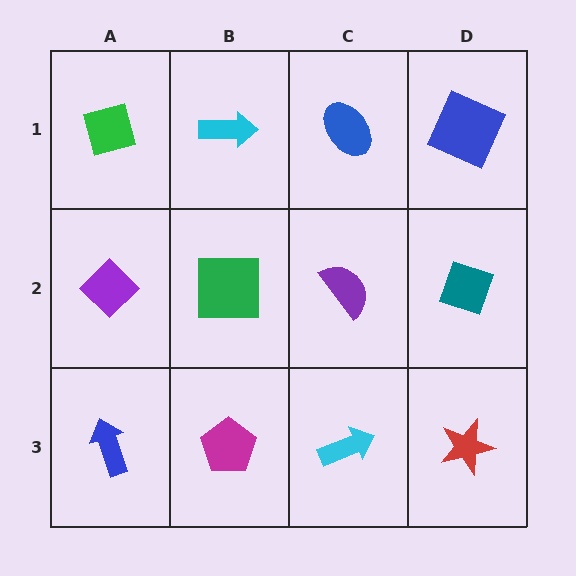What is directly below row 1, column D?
A teal diamond.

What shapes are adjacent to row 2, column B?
A cyan arrow (row 1, column B), a magenta pentagon (row 3, column B), a purple diamond (row 2, column A), a purple semicircle (row 2, column C).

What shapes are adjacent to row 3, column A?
A purple diamond (row 2, column A), a magenta pentagon (row 3, column B).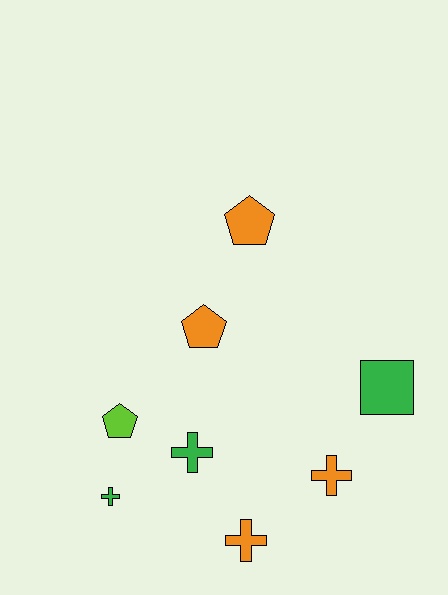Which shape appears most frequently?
Cross, with 4 objects.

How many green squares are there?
There is 1 green square.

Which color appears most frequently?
Orange, with 4 objects.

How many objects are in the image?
There are 8 objects.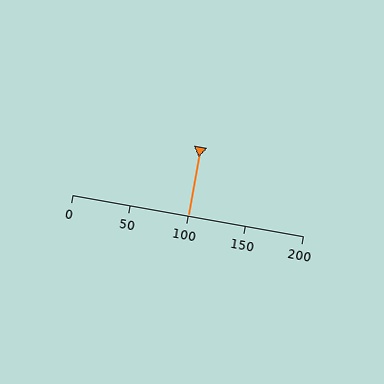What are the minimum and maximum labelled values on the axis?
The axis runs from 0 to 200.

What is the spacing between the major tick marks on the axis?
The major ticks are spaced 50 apart.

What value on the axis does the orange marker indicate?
The marker indicates approximately 100.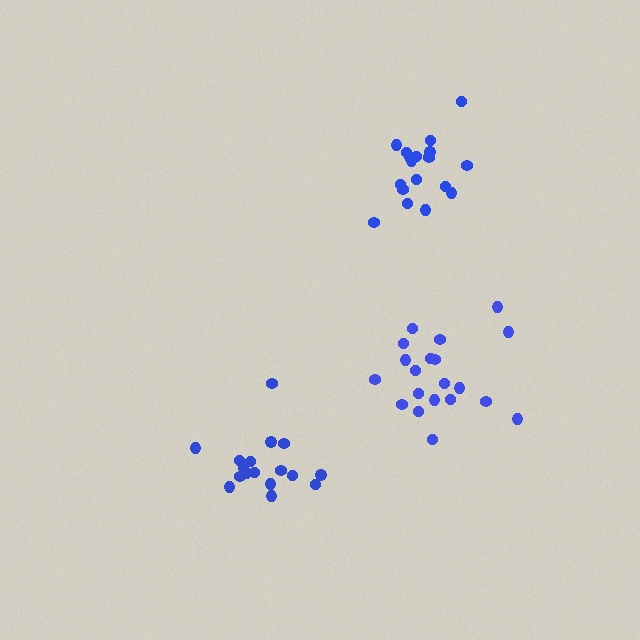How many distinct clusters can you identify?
There are 3 distinct clusters.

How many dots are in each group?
Group 1: 20 dots, Group 2: 18 dots, Group 3: 17 dots (55 total).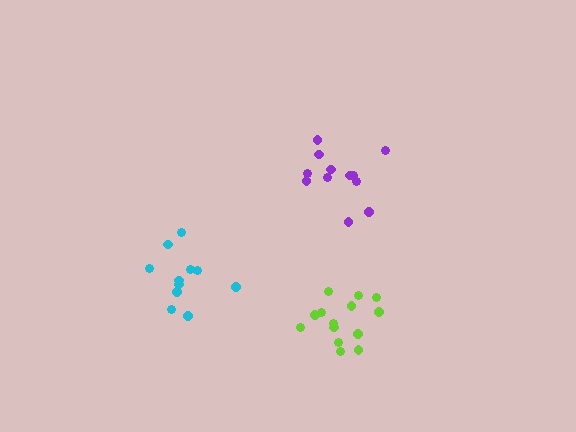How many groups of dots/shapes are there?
There are 3 groups.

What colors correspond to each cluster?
The clusters are colored: purple, cyan, lime.